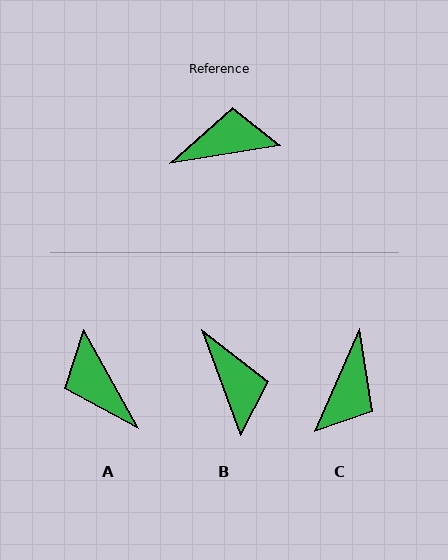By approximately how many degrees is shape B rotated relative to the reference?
Approximately 80 degrees clockwise.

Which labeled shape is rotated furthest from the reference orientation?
C, about 123 degrees away.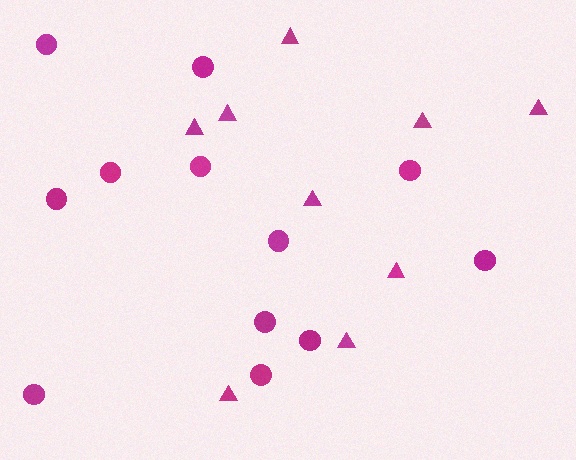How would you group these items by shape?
There are 2 groups: one group of triangles (9) and one group of circles (12).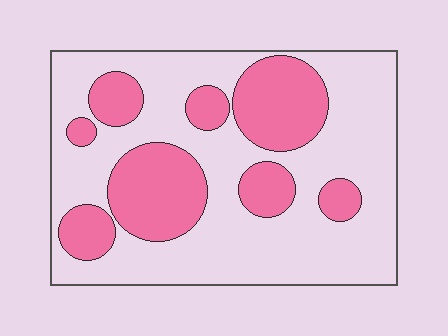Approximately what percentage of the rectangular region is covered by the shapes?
Approximately 35%.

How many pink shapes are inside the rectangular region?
8.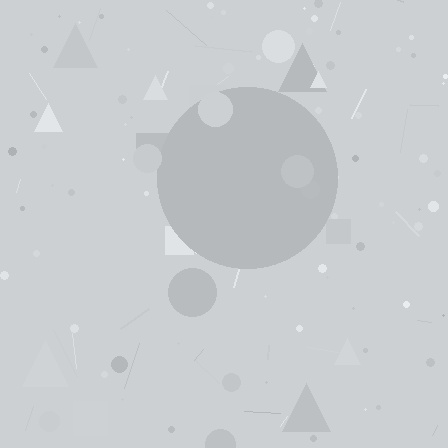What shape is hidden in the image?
A circle is hidden in the image.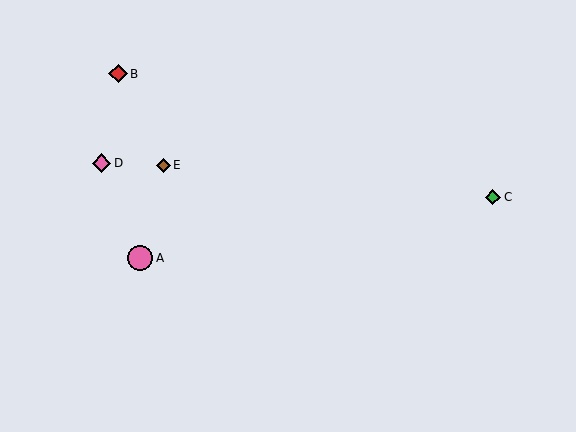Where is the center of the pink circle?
The center of the pink circle is at (140, 258).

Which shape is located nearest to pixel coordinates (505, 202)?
The green diamond (labeled C) at (493, 197) is nearest to that location.